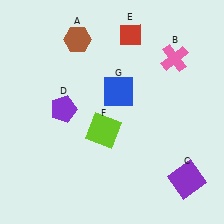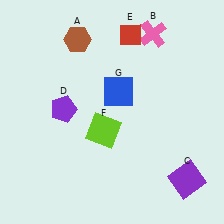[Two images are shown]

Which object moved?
The pink cross (B) moved up.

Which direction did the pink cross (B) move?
The pink cross (B) moved up.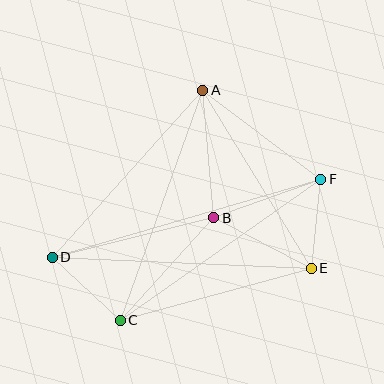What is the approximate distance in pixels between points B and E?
The distance between B and E is approximately 110 pixels.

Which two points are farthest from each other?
Points D and F are farthest from each other.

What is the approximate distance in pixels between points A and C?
The distance between A and C is approximately 244 pixels.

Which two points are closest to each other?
Points E and F are closest to each other.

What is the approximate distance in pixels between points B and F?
The distance between B and F is approximately 113 pixels.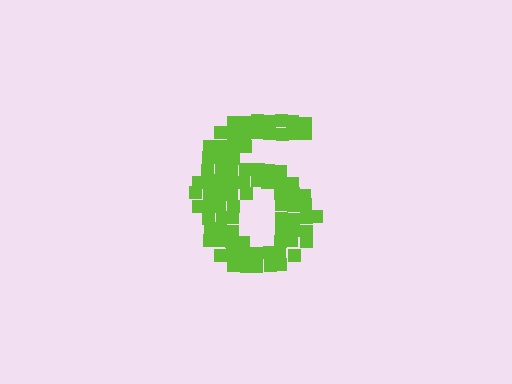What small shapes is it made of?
It is made of small squares.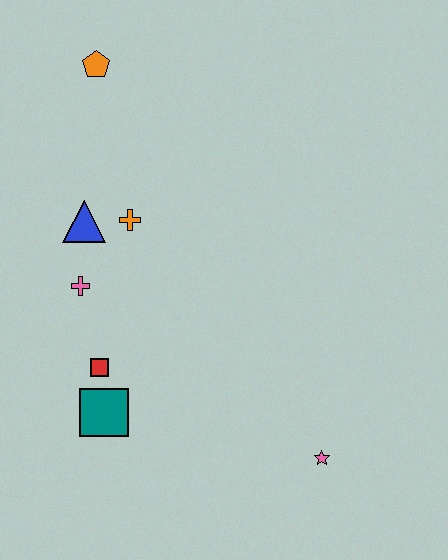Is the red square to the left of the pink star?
Yes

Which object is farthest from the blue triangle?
The pink star is farthest from the blue triangle.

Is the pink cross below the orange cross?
Yes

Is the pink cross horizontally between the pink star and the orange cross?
No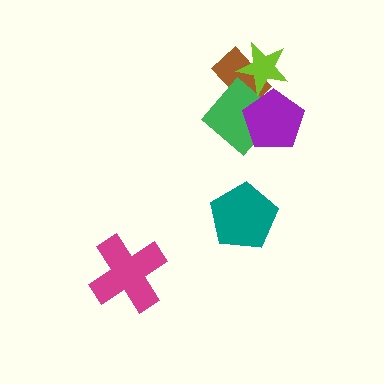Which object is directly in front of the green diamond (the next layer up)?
The lime star is directly in front of the green diamond.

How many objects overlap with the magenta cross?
0 objects overlap with the magenta cross.